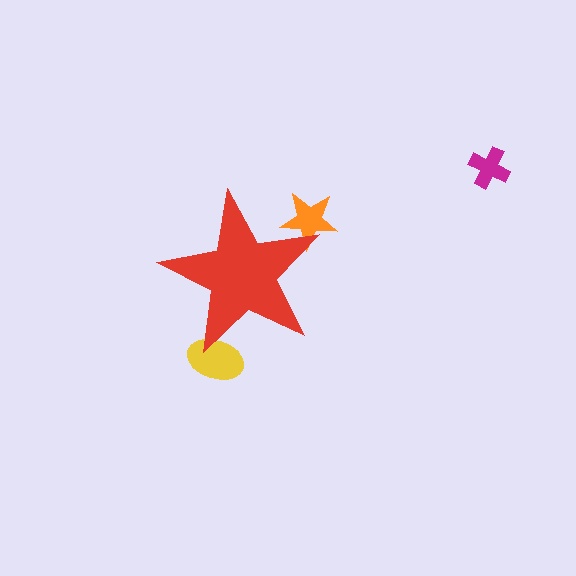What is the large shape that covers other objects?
A red star.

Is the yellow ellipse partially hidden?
Yes, the yellow ellipse is partially hidden behind the red star.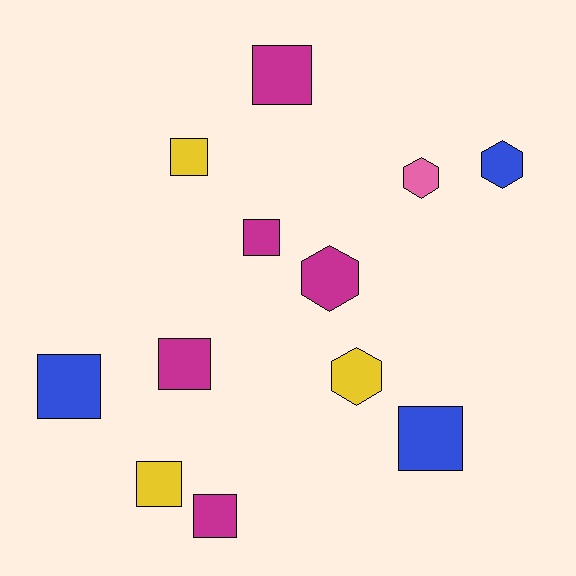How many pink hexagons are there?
There is 1 pink hexagon.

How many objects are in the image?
There are 12 objects.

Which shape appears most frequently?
Square, with 8 objects.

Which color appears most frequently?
Magenta, with 5 objects.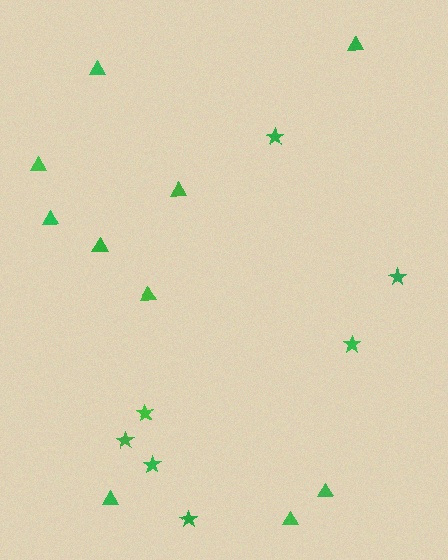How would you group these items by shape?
There are 2 groups: one group of triangles (10) and one group of stars (7).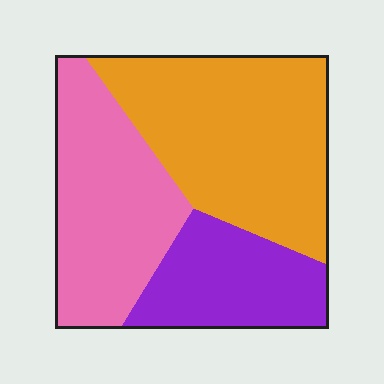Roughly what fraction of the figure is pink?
Pink takes up between a quarter and a half of the figure.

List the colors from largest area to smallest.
From largest to smallest: orange, pink, purple.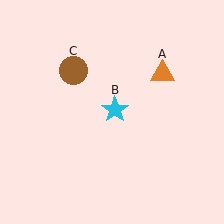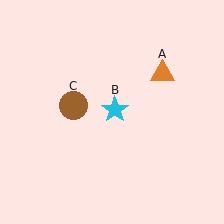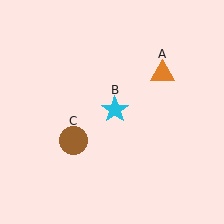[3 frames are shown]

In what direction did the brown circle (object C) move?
The brown circle (object C) moved down.